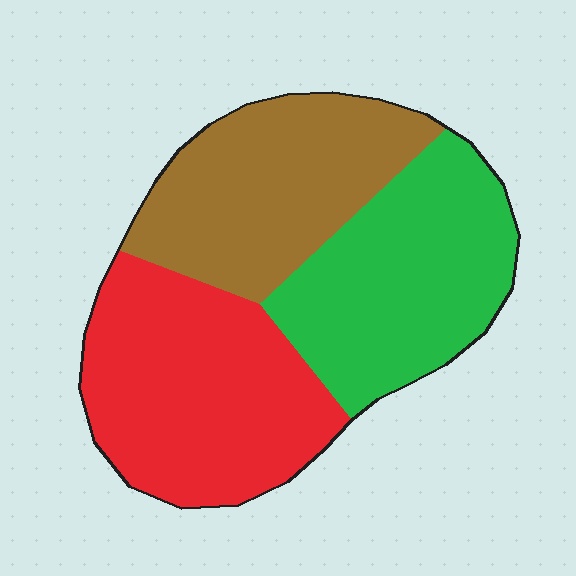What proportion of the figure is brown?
Brown takes up about one third (1/3) of the figure.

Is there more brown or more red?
Red.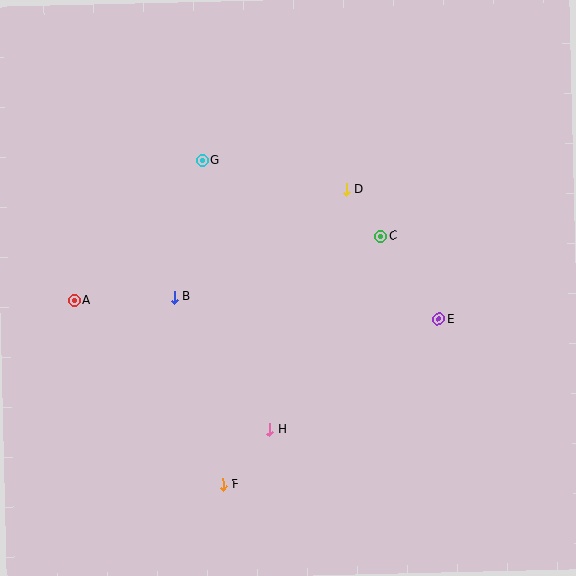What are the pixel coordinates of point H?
Point H is at (270, 430).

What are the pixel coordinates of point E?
Point E is at (438, 319).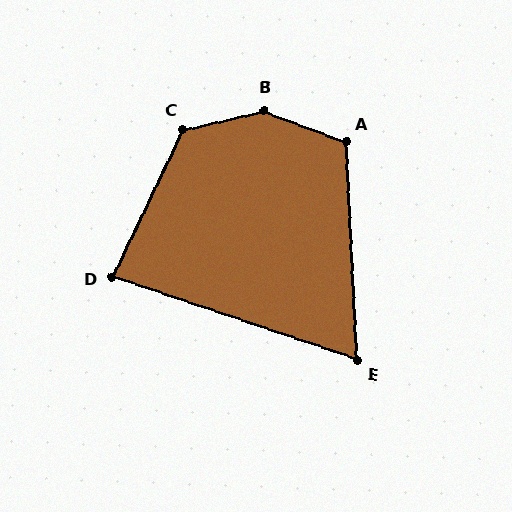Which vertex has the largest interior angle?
B, at approximately 146 degrees.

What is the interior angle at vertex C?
Approximately 129 degrees (obtuse).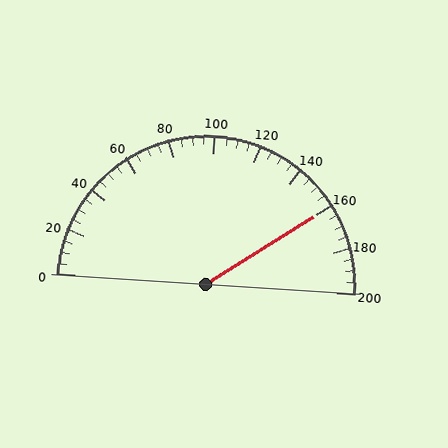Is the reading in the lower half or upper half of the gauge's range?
The reading is in the upper half of the range (0 to 200).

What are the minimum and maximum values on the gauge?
The gauge ranges from 0 to 200.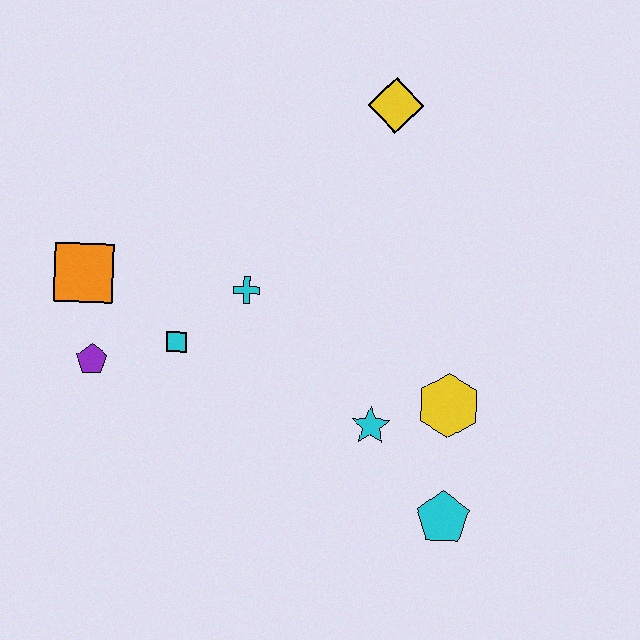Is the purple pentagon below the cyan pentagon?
No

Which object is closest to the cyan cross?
The cyan square is closest to the cyan cross.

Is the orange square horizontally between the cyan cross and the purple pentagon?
No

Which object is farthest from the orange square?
The cyan pentagon is farthest from the orange square.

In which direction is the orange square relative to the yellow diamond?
The orange square is to the left of the yellow diamond.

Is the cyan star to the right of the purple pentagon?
Yes